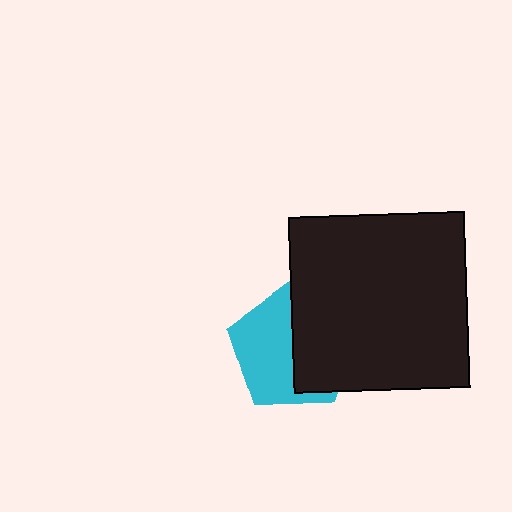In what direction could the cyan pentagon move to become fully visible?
The cyan pentagon could move left. That would shift it out from behind the black square entirely.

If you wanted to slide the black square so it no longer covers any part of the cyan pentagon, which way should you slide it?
Slide it right — that is the most direct way to separate the two shapes.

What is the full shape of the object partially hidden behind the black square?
The partially hidden object is a cyan pentagon.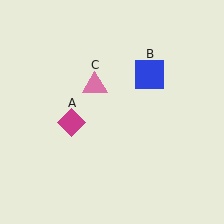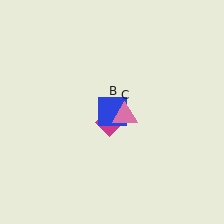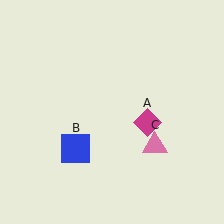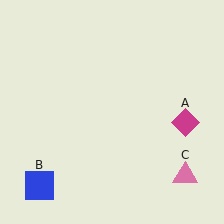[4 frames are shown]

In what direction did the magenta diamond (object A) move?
The magenta diamond (object A) moved right.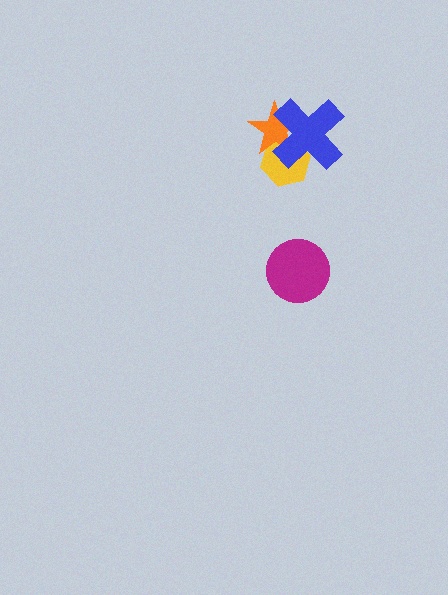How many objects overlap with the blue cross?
2 objects overlap with the blue cross.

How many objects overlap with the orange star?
2 objects overlap with the orange star.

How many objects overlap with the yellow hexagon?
2 objects overlap with the yellow hexagon.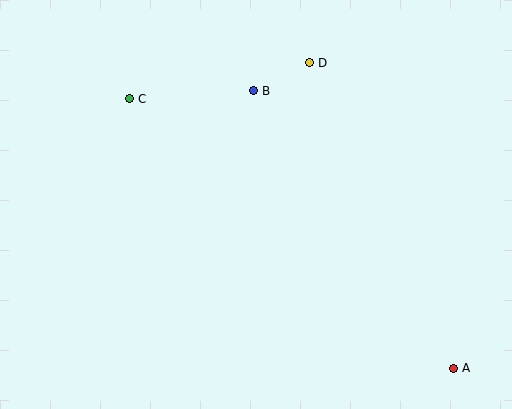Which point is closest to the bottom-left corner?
Point C is closest to the bottom-left corner.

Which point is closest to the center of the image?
Point B at (254, 91) is closest to the center.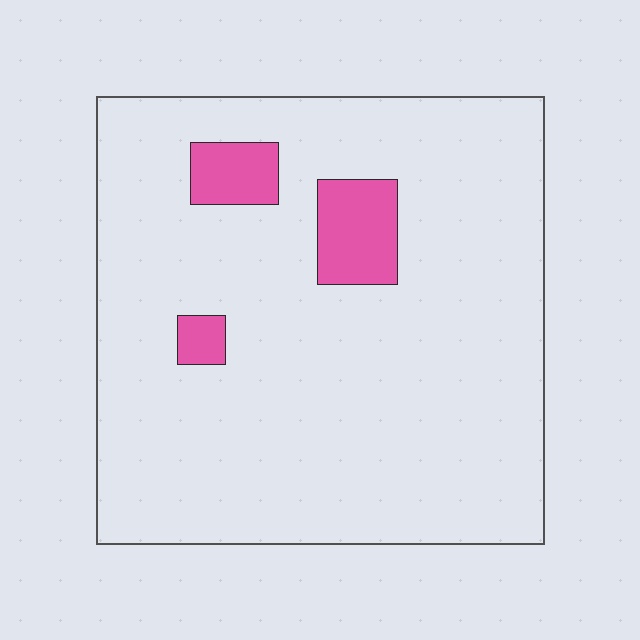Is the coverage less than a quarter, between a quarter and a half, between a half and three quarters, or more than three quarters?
Less than a quarter.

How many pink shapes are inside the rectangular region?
3.